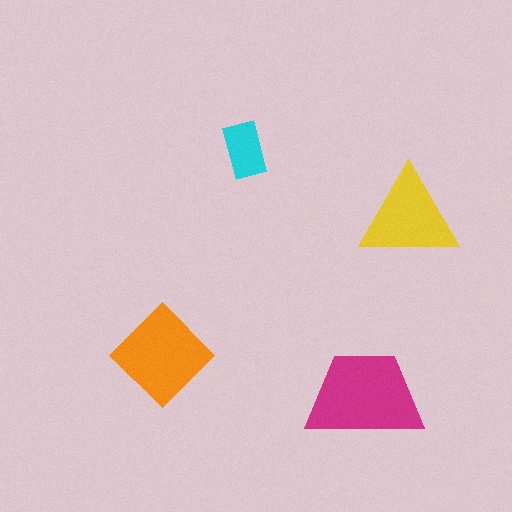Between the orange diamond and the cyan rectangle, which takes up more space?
The orange diamond.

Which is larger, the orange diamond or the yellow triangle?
The orange diamond.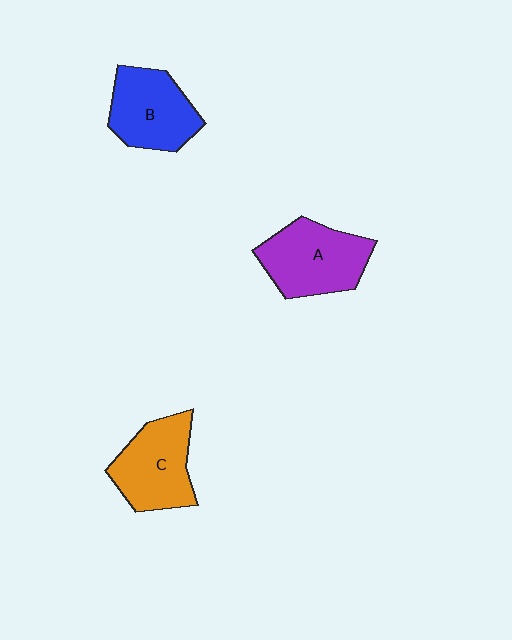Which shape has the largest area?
Shape A (purple).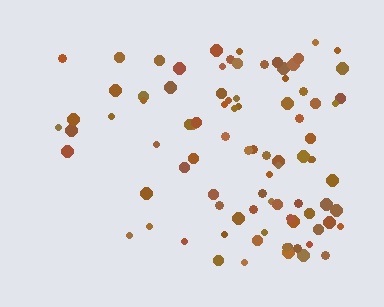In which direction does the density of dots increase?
From left to right, with the right side densest.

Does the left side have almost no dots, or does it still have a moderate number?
Still a moderate number, just noticeably fewer than the right.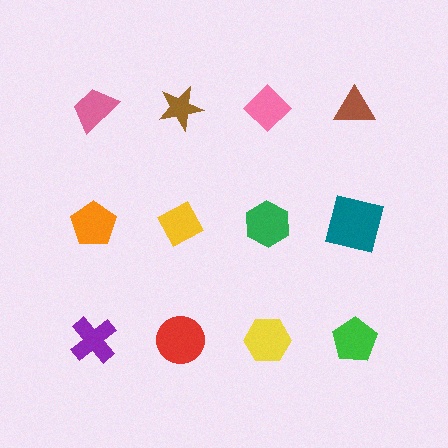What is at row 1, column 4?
A brown triangle.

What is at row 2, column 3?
A green hexagon.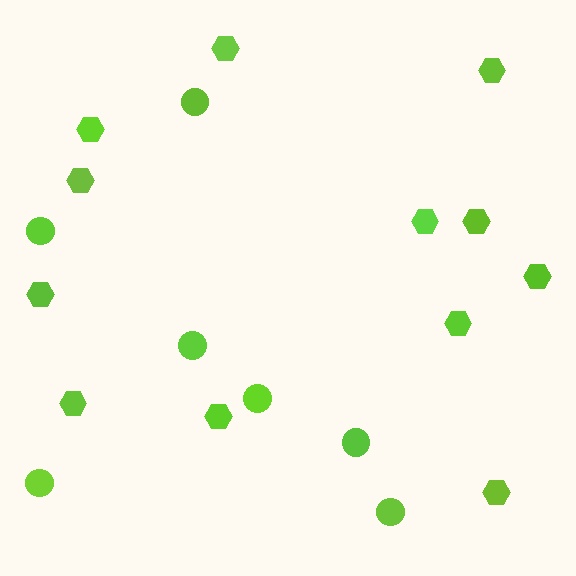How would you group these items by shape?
There are 2 groups: one group of circles (7) and one group of hexagons (12).